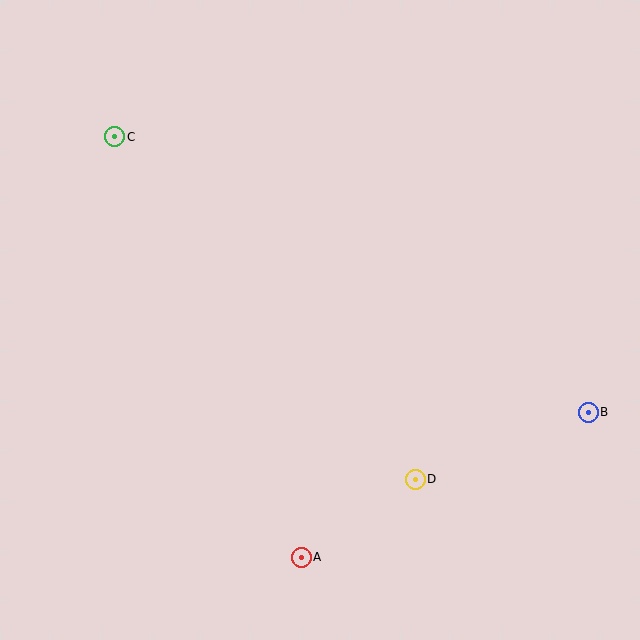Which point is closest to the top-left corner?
Point C is closest to the top-left corner.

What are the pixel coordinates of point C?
Point C is at (115, 137).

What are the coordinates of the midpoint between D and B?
The midpoint between D and B is at (502, 446).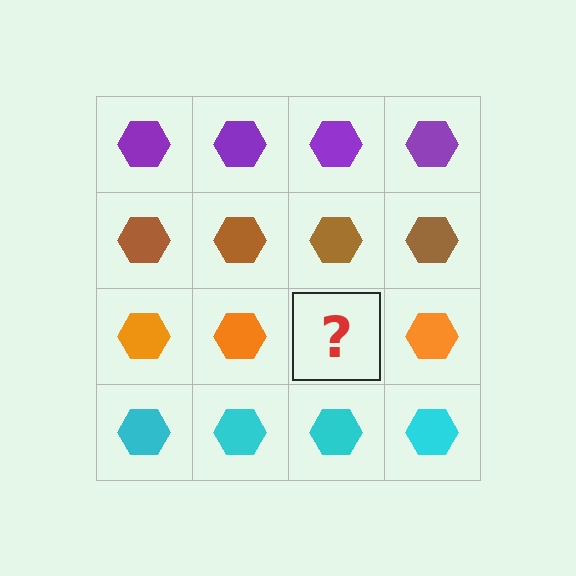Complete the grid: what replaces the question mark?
The question mark should be replaced with an orange hexagon.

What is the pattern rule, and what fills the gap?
The rule is that each row has a consistent color. The gap should be filled with an orange hexagon.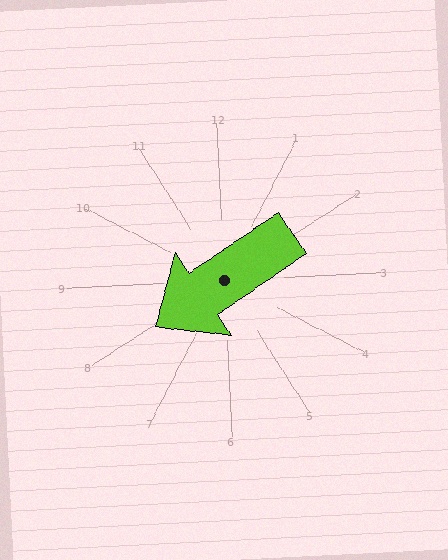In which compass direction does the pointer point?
Southwest.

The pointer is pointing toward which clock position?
Roughly 8 o'clock.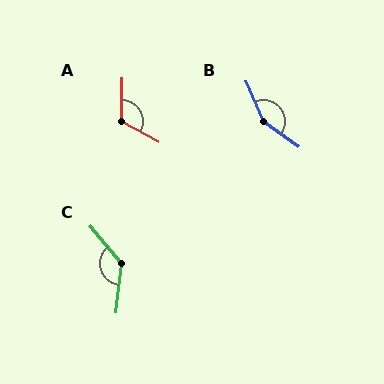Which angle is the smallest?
A, at approximately 118 degrees.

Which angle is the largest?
B, at approximately 149 degrees.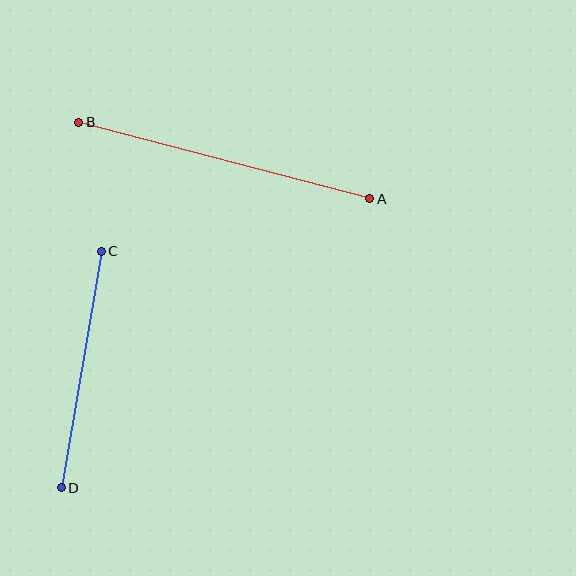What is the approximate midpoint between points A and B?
The midpoint is at approximately (224, 161) pixels.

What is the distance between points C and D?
The distance is approximately 240 pixels.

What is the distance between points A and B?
The distance is approximately 301 pixels.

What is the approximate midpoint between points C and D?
The midpoint is at approximately (81, 369) pixels.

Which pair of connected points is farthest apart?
Points A and B are farthest apart.